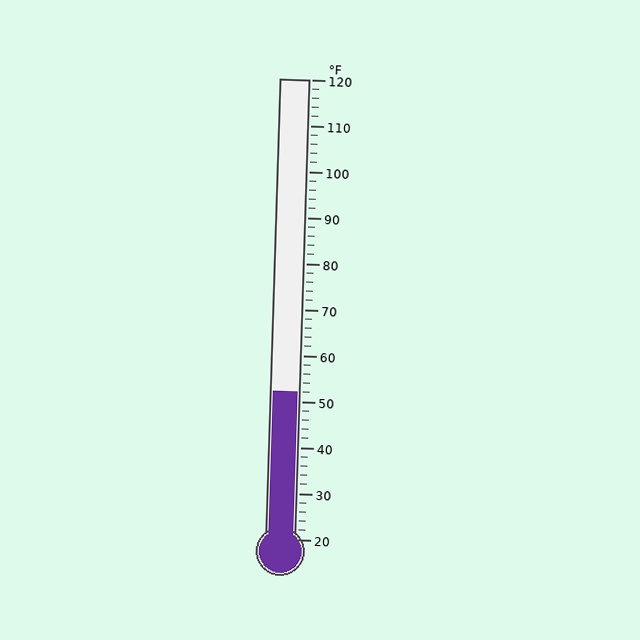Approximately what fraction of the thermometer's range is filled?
The thermometer is filled to approximately 30% of its range.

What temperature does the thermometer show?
The thermometer shows approximately 52°F.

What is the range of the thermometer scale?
The thermometer scale ranges from 20°F to 120°F.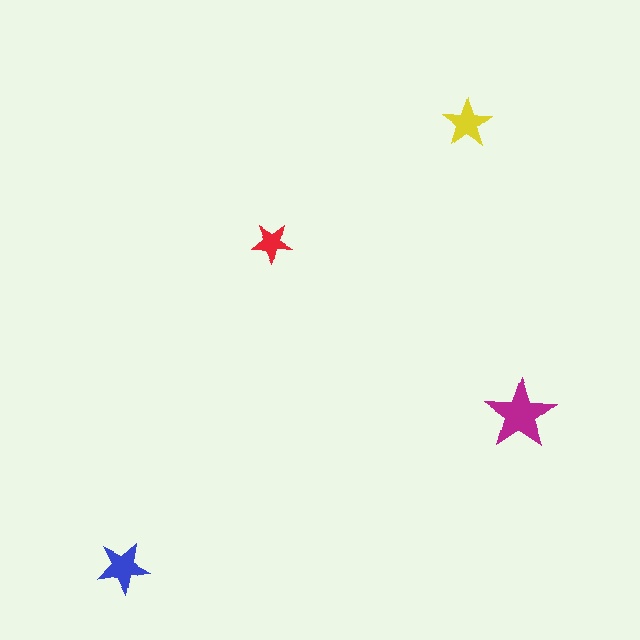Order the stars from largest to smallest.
the magenta one, the blue one, the yellow one, the red one.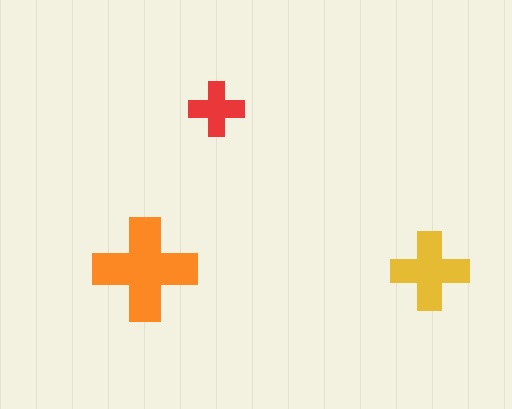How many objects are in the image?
There are 3 objects in the image.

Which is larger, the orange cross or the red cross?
The orange one.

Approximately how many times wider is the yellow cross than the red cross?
About 1.5 times wider.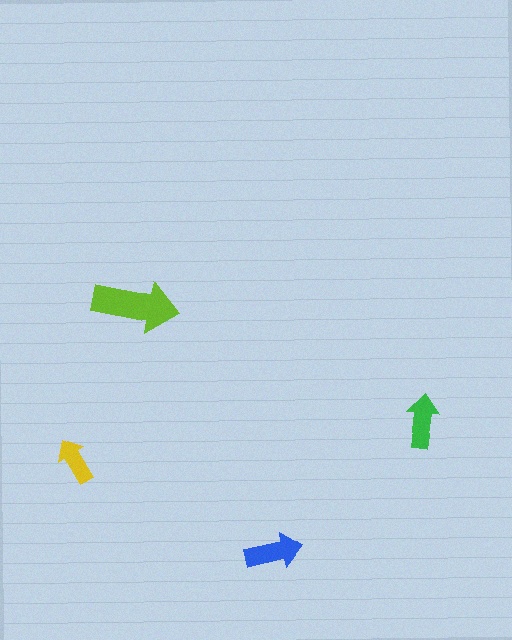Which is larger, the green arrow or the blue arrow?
The blue one.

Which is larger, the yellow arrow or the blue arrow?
The blue one.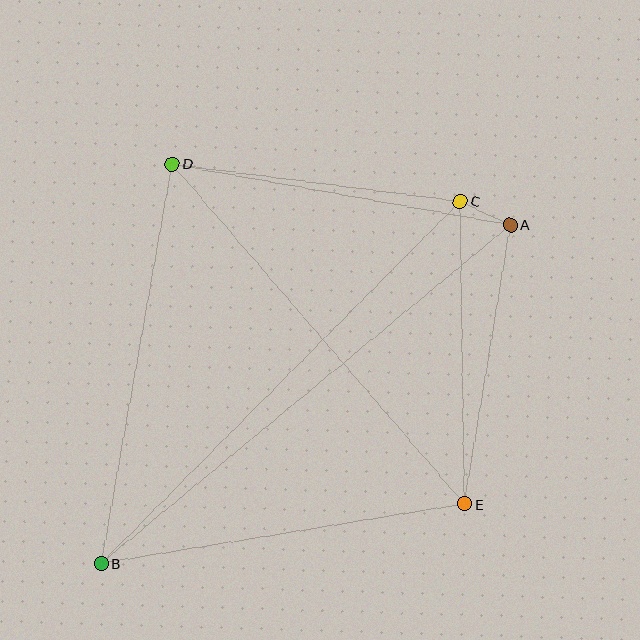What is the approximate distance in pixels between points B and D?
The distance between B and D is approximately 406 pixels.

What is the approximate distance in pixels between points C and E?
The distance between C and E is approximately 303 pixels.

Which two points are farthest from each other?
Points A and B are farthest from each other.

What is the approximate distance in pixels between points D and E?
The distance between D and E is approximately 449 pixels.